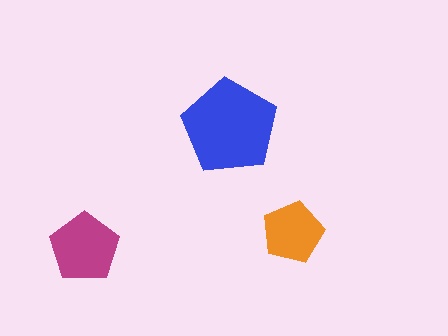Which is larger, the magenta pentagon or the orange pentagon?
The magenta one.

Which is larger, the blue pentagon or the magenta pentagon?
The blue one.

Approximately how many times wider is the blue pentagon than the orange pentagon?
About 1.5 times wider.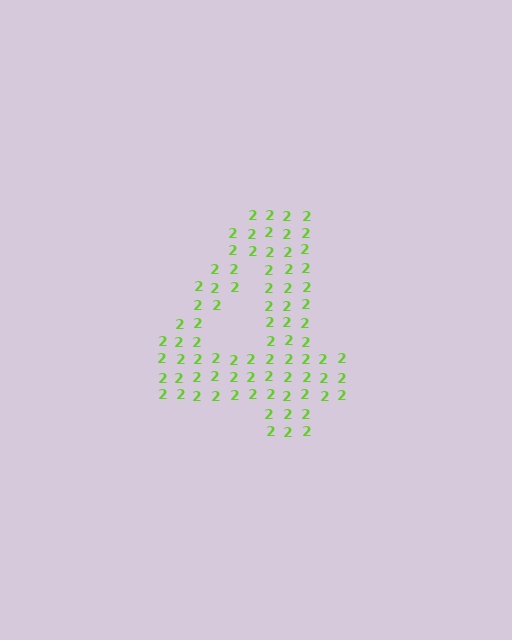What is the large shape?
The large shape is the digit 4.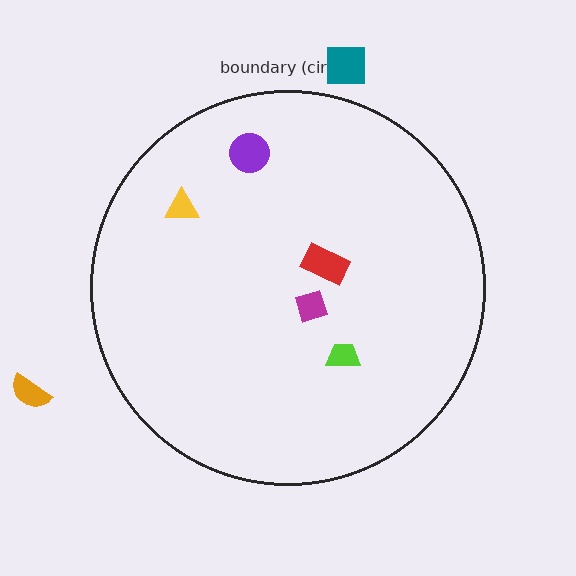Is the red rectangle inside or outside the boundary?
Inside.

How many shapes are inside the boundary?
5 inside, 2 outside.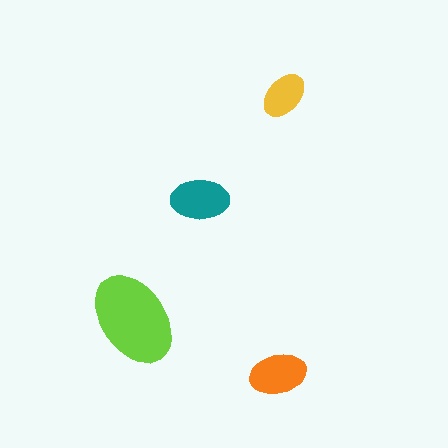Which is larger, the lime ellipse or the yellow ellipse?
The lime one.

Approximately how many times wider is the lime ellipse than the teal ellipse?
About 1.5 times wider.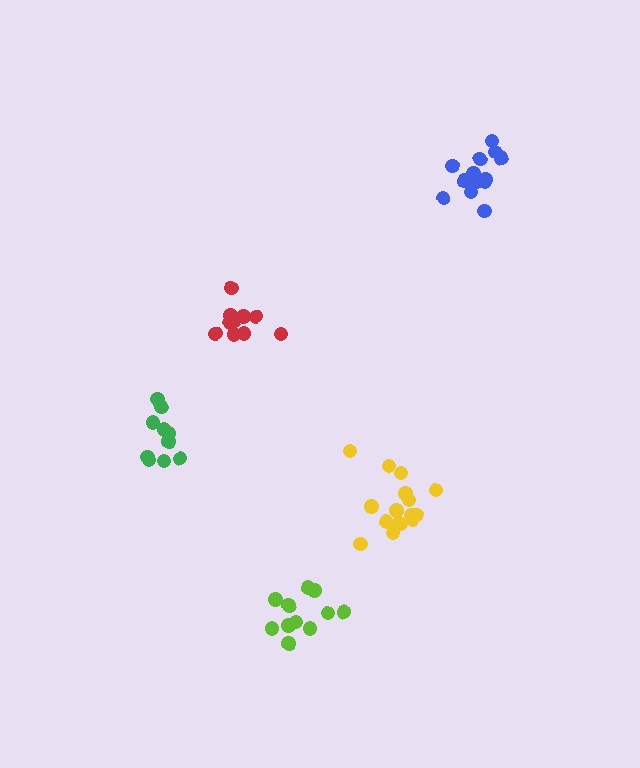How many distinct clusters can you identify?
There are 5 distinct clusters.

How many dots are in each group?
Group 1: 13 dots, Group 2: 12 dots, Group 3: 10 dots, Group 4: 10 dots, Group 5: 15 dots (60 total).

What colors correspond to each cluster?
The clusters are colored: blue, lime, red, green, yellow.